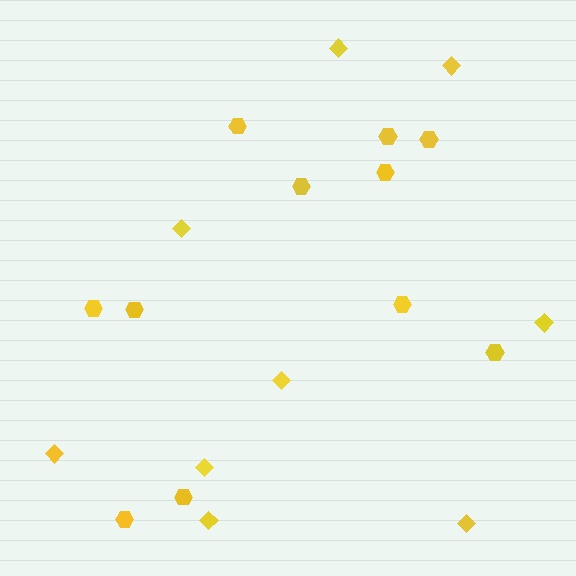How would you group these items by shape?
There are 2 groups: one group of hexagons (11) and one group of diamonds (9).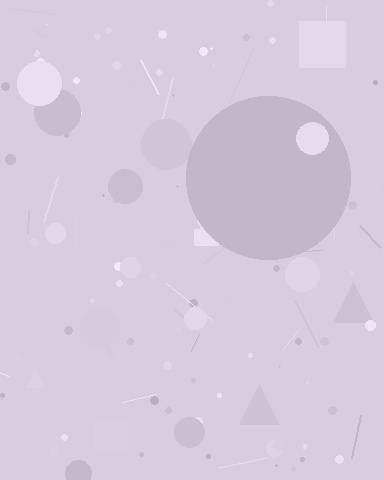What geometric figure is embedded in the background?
A circle is embedded in the background.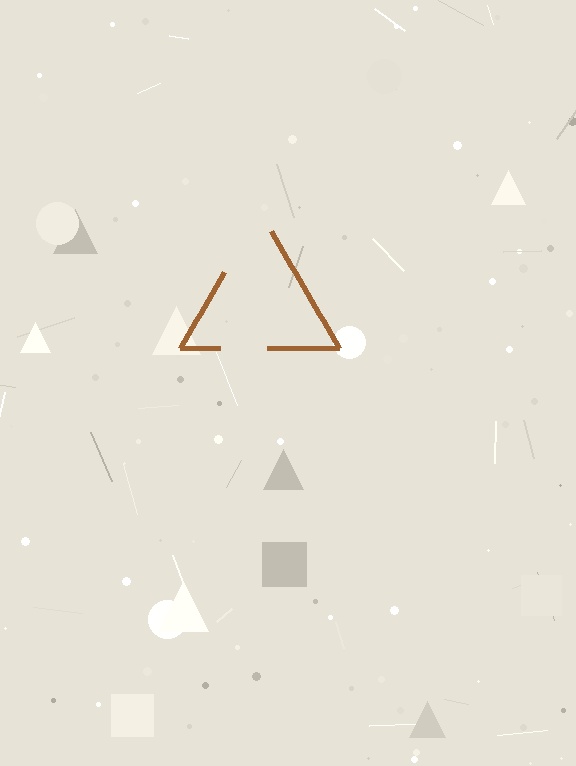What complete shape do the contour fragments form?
The contour fragments form a triangle.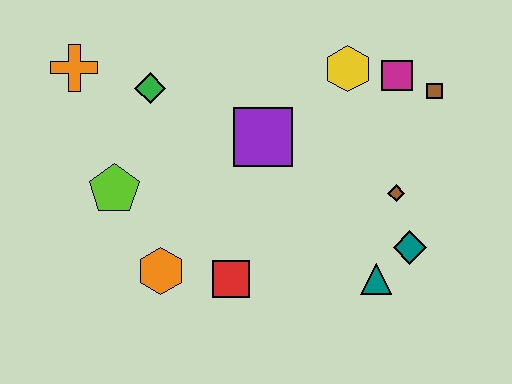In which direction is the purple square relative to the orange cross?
The purple square is to the right of the orange cross.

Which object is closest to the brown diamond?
The teal diamond is closest to the brown diamond.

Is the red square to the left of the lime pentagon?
No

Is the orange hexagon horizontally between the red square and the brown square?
No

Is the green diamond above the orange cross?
No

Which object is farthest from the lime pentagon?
The brown square is farthest from the lime pentagon.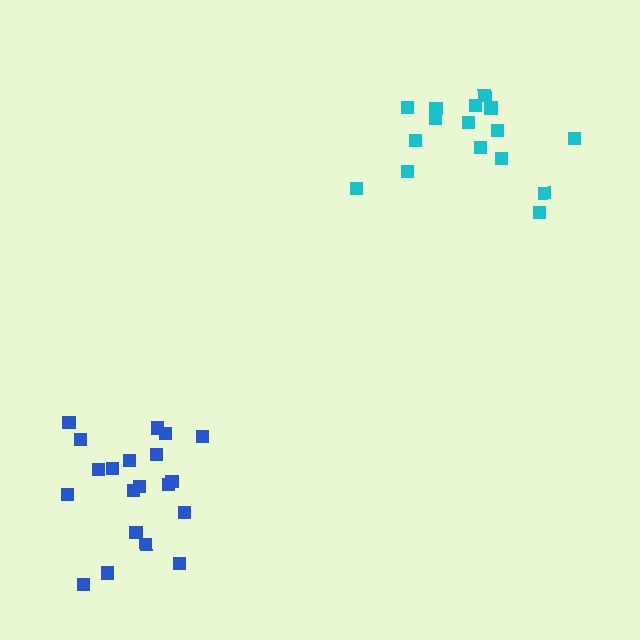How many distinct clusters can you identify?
There are 2 distinct clusters.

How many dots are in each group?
Group 1: 20 dots, Group 2: 16 dots (36 total).